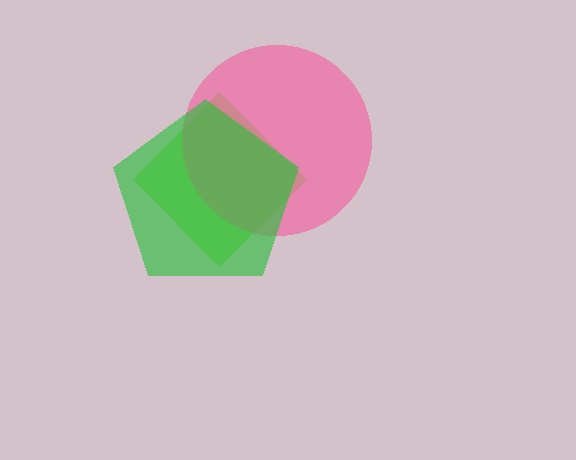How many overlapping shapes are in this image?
There are 3 overlapping shapes in the image.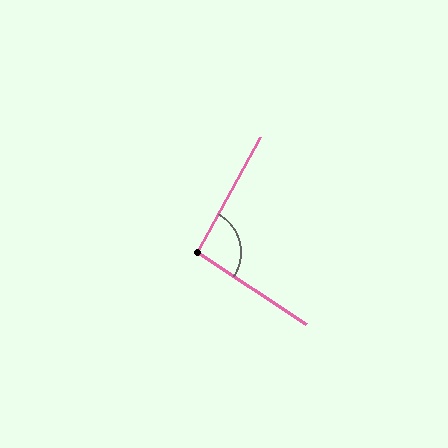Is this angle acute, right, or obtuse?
It is approximately a right angle.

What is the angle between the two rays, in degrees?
Approximately 95 degrees.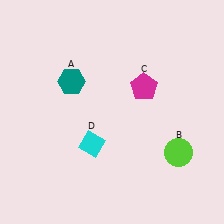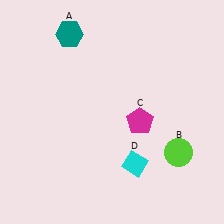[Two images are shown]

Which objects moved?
The objects that moved are: the teal hexagon (A), the magenta pentagon (C), the cyan diamond (D).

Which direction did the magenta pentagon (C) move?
The magenta pentagon (C) moved down.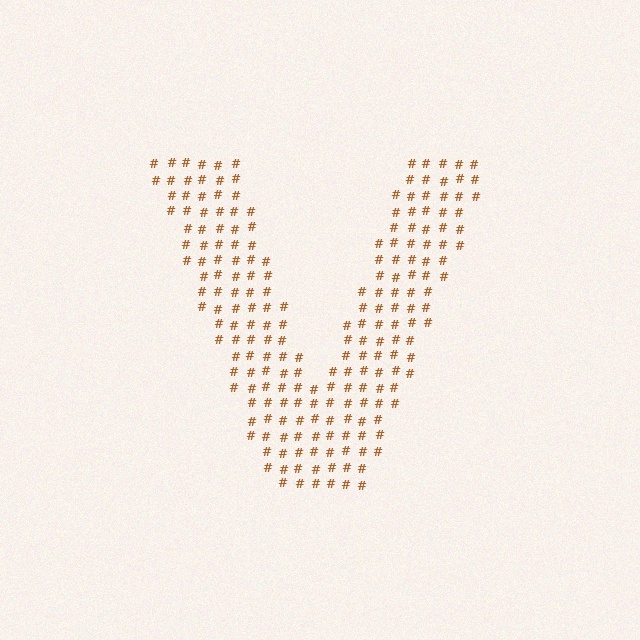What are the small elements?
The small elements are hash symbols.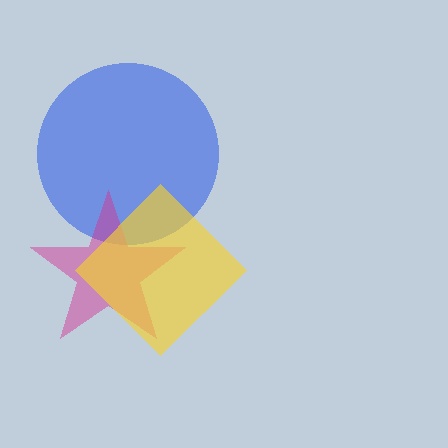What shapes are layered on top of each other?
The layered shapes are: a blue circle, a magenta star, a yellow diamond.